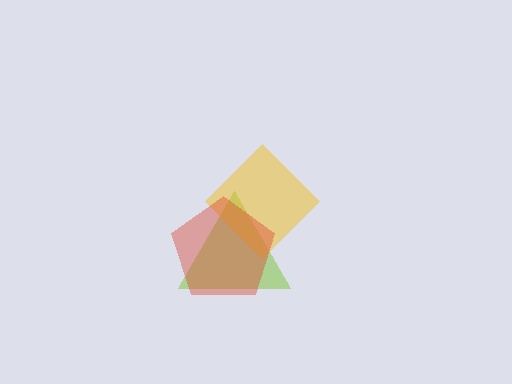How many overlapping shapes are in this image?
There are 3 overlapping shapes in the image.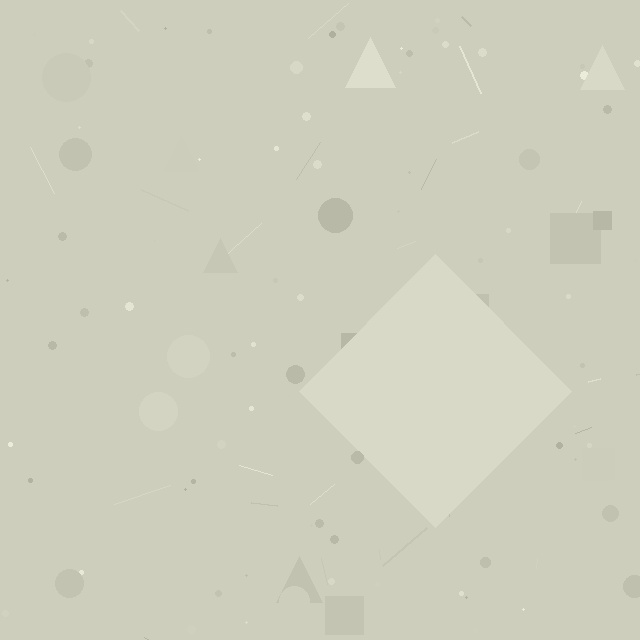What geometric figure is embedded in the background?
A diamond is embedded in the background.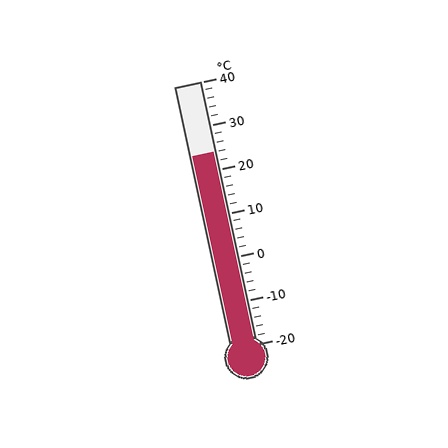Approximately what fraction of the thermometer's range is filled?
The thermometer is filled to approximately 75% of its range.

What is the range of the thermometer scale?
The thermometer scale ranges from -20°C to 40°C.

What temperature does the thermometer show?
The thermometer shows approximately 24°C.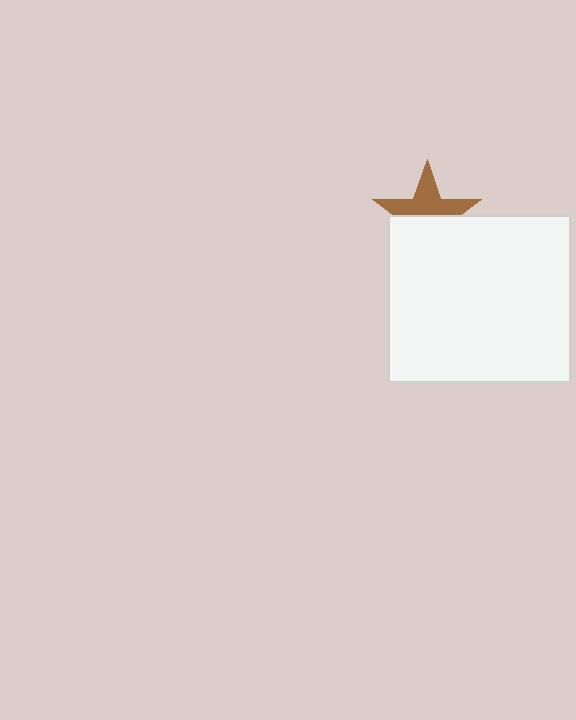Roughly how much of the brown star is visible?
About half of it is visible (roughly 51%).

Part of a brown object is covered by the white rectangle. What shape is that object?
It is a star.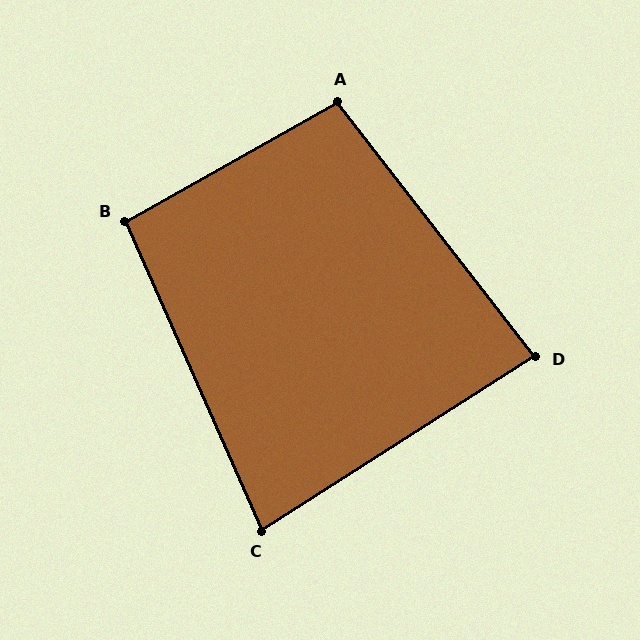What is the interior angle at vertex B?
Approximately 95 degrees (obtuse).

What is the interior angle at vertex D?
Approximately 85 degrees (acute).